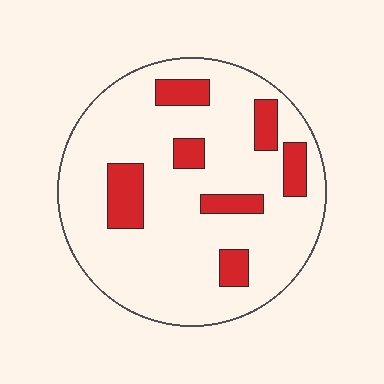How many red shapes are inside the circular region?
7.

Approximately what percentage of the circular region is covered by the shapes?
Approximately 15%.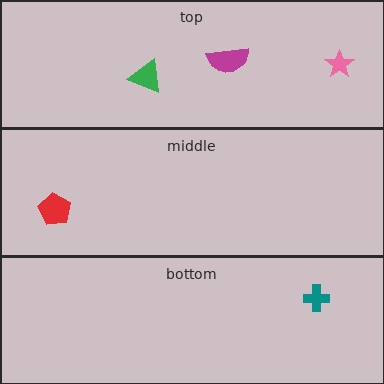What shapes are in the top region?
The pink star, the magenta semicircle, the green triangle.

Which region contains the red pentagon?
The middle region.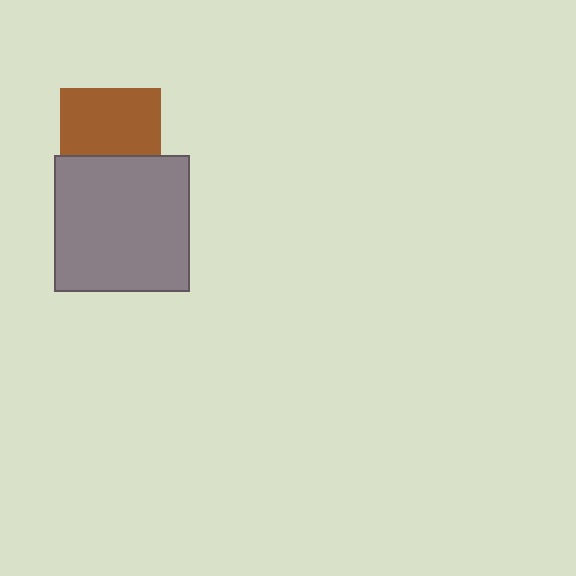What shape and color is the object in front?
The object in front is a gray square.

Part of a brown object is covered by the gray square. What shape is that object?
It is a square.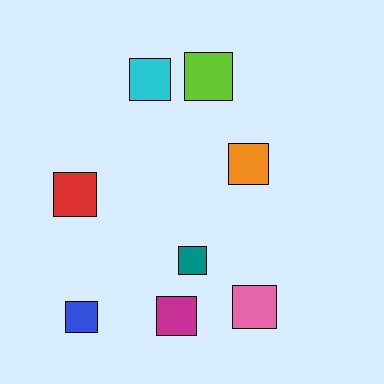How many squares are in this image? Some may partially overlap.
There are 8 squares.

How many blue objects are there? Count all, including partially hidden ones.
There is 1 blue object.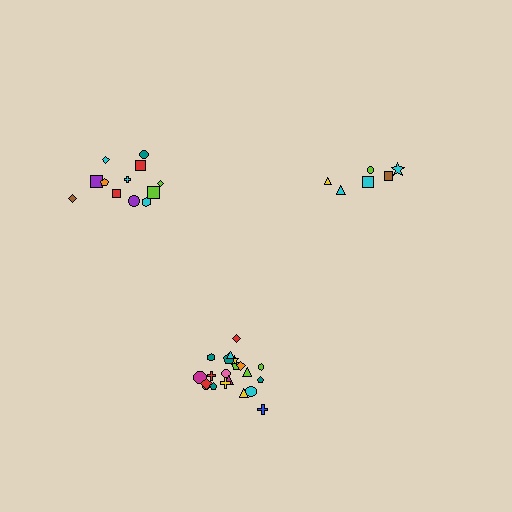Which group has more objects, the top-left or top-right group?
The top-left group.